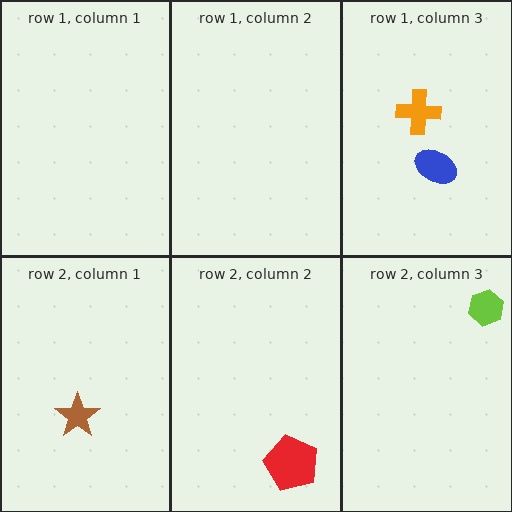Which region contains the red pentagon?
The row 2, column 2 region.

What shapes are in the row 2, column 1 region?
The brown star.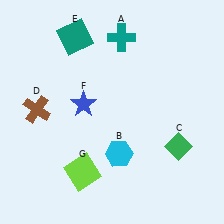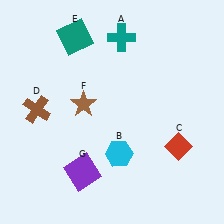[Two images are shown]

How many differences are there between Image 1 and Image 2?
There are 3 differences between the two images.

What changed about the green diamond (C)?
In Image 1, C is green. In Image 2, it changed to red.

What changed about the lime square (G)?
In Image 1, G is lime. In Image 2, it changed to purple.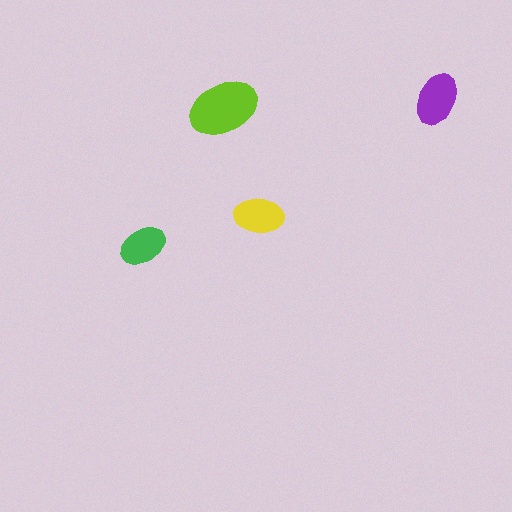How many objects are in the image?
There are 4 objects in the image.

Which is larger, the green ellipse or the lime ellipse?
The lime one.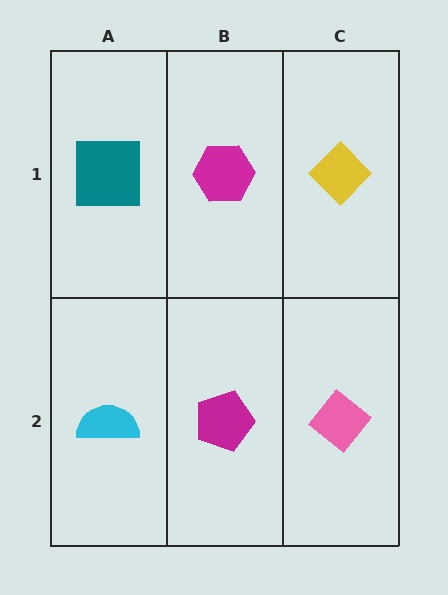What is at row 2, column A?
A cyan semicircle.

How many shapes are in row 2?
3 shapes.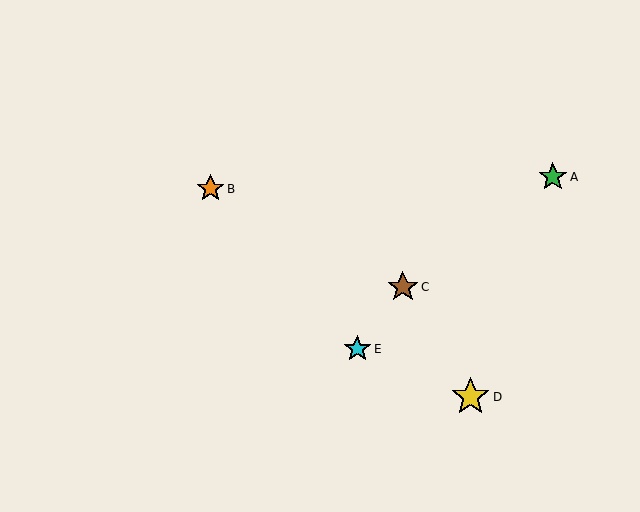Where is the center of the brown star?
The center of the brown star is at (403, 287).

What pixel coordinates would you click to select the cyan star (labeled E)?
Click at (357, 349) to select the cyan star E.